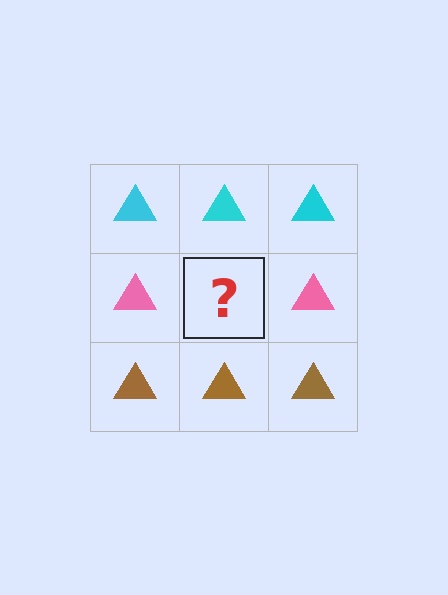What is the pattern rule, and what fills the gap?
The rule is that each row has a consistent color. The gap should be filled with a pink triangle.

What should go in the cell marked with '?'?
The missing cell should contain a pink triangle.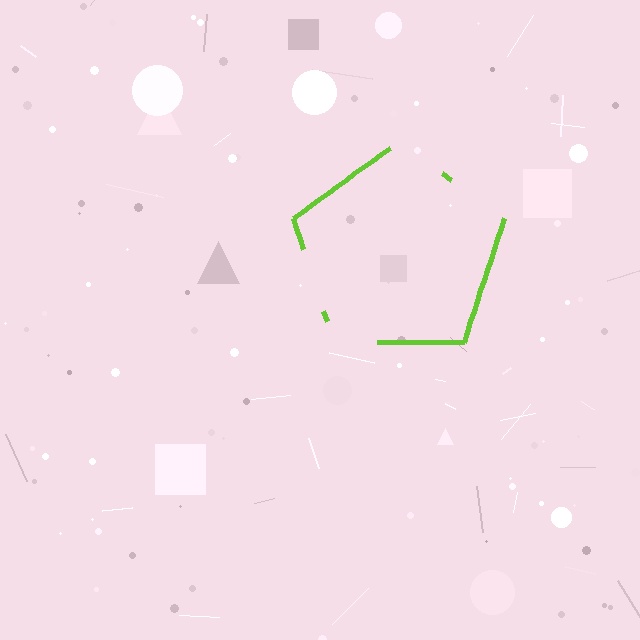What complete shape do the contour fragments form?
The contour fragments form a pentagon.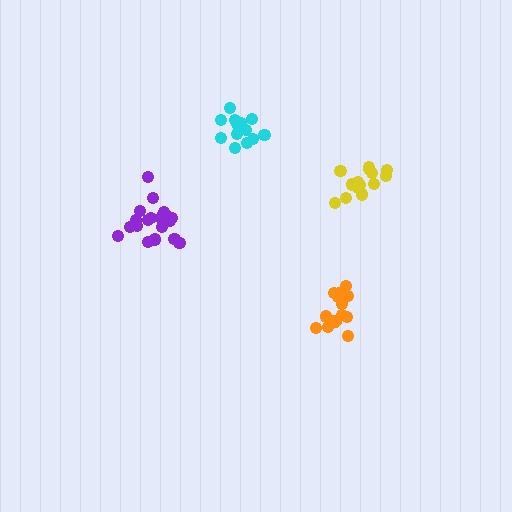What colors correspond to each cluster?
The clusters are colored: yellow, cyan, orange, purple.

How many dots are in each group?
Group 1: 16 dots, Group 2: 14 dots, Group 3: 14 dots, Group 4: 20 dots (64 total).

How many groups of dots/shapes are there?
There are 4 groups.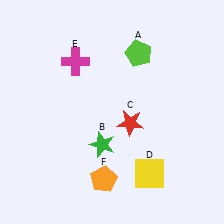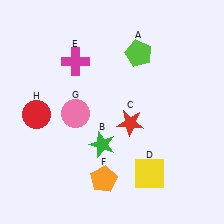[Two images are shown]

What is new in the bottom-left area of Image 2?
A pink circle (G) was added in the bottom-left area of Image 2.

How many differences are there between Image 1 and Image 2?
There are 2 differences between the two images.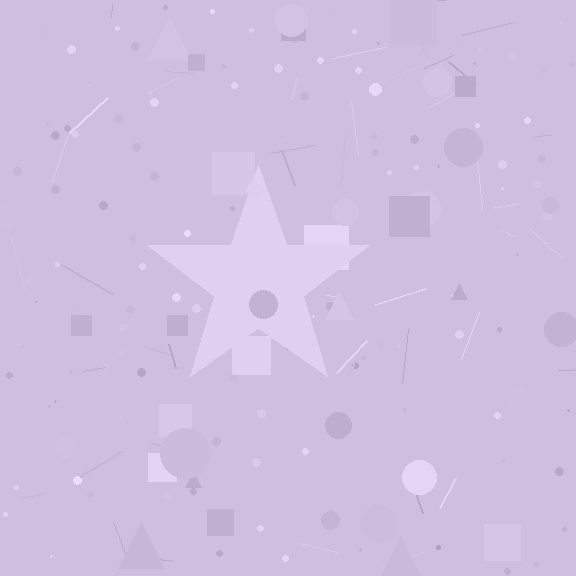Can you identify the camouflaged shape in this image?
The camouflaged shape is a star.